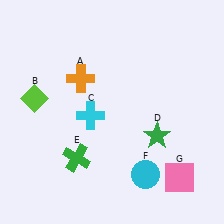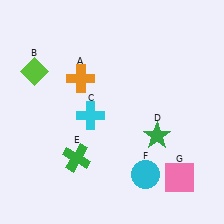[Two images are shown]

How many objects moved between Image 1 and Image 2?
1 object moved between the two images.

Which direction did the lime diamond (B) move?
The lime diamond (B) moved up.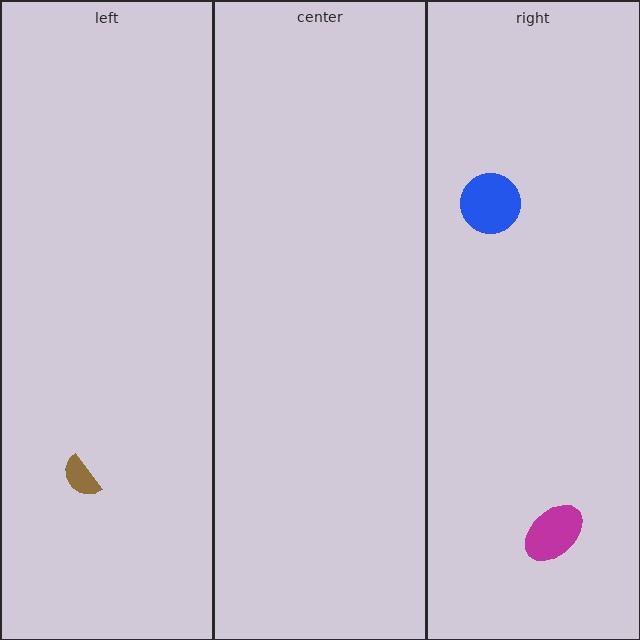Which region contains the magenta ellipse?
The right region.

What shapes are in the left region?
The brown semicircle.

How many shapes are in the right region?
2.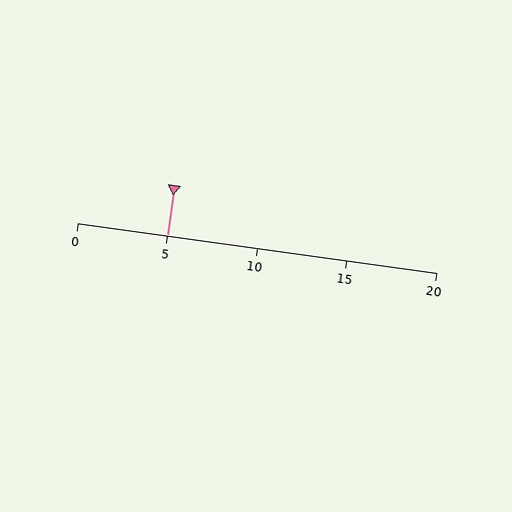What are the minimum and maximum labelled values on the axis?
The axis runs from 0 to 20.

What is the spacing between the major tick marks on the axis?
The major ticks are spaced 5 apart.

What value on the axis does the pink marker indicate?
The marker indicates approximately 5.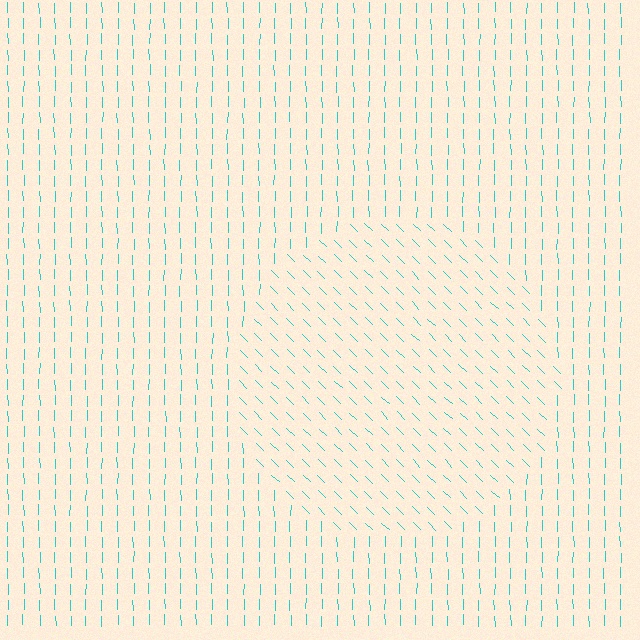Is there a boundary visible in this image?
Yes, there is a texture boundary formed by a change in line orientation.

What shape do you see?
I see a circle.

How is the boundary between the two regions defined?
The boundary is defined purely by a change in line orientation (approximately 45 degrees difference). All lines are the same color and thickness.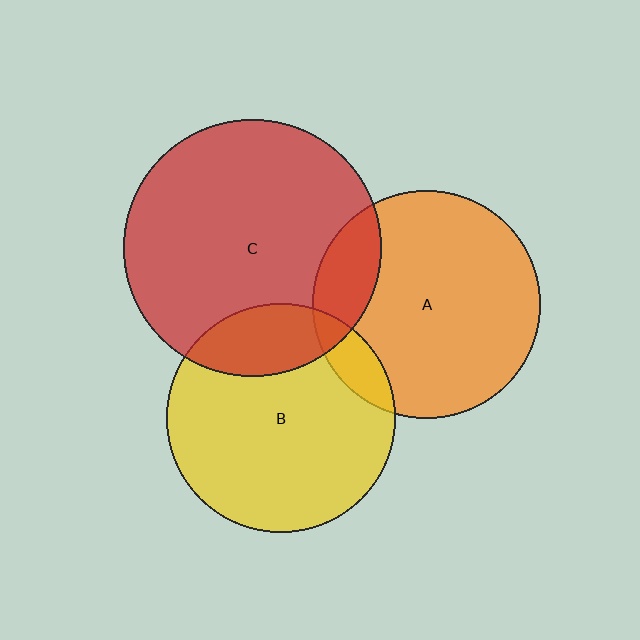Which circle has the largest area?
Circle C (red).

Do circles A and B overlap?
Yes.